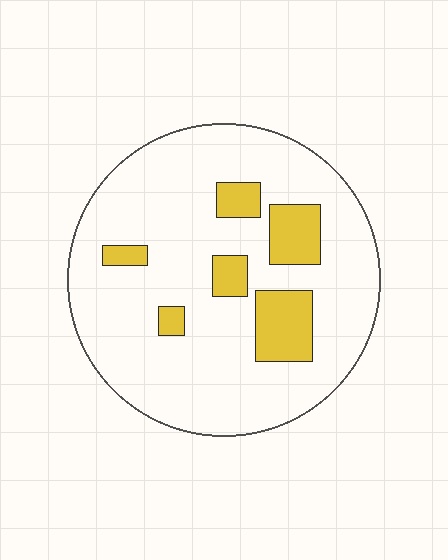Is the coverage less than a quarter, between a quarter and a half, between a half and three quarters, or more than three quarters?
Less than a quarter.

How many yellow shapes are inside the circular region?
6.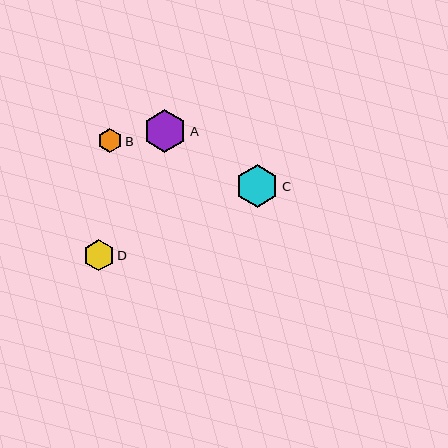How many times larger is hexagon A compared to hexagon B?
Hexagon A is approximately 1.8 times the size of hexagon B.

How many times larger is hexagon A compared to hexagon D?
Hexagon A is approximately 1.4 times the size of hexagon D.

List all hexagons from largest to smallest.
From largest to smallest: A, C, D, B.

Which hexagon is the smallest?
Hexagon B is the smallest with a size of approximately 24 pixels.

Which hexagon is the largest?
Hexagon A is the largest with a size of approximately 43 pixels.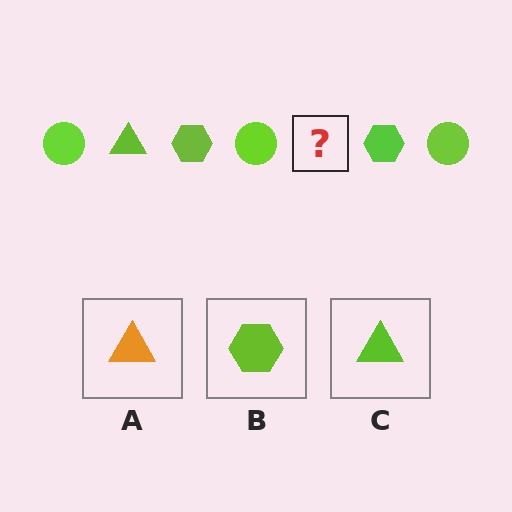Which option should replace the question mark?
Option C.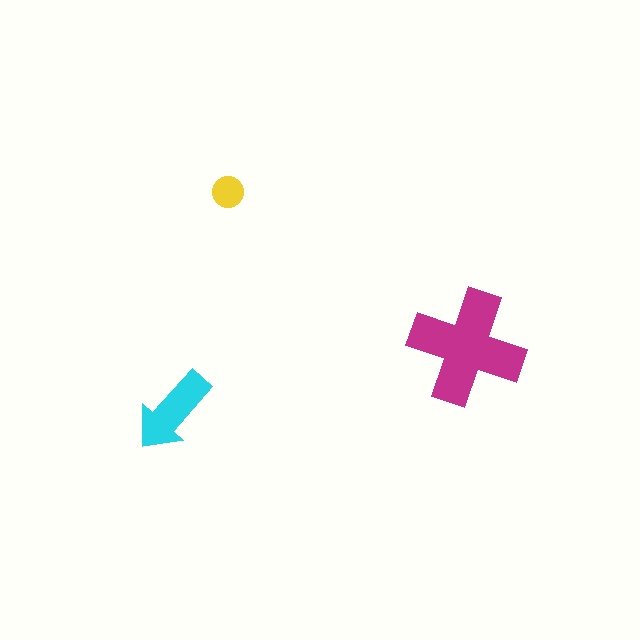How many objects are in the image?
There are 3 objects in the image.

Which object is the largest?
The magenta cross.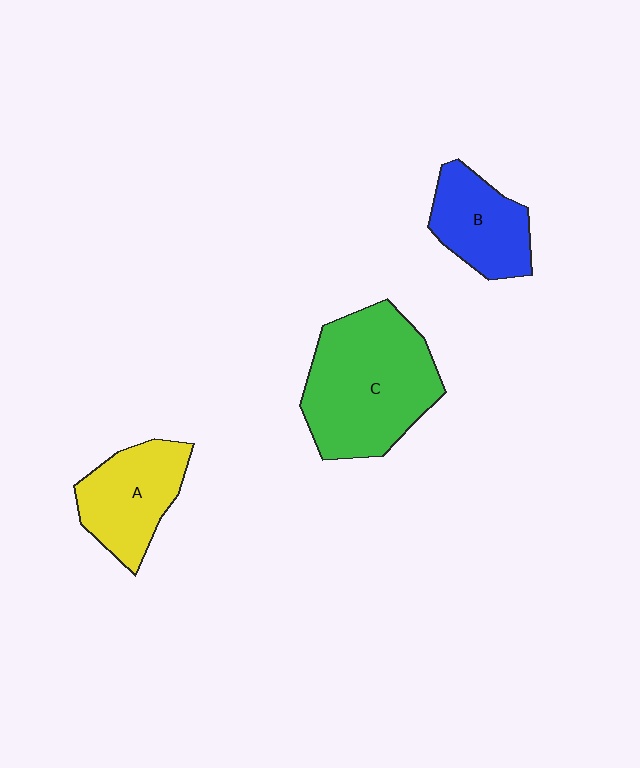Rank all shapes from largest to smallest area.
From largest to smallest: C (green), A (yellow), B (blue).